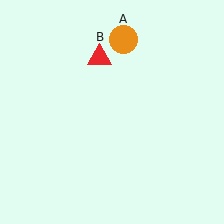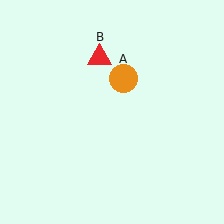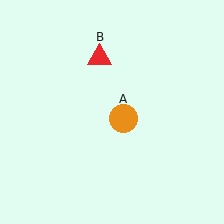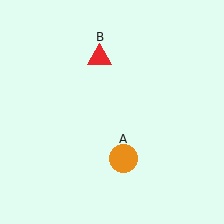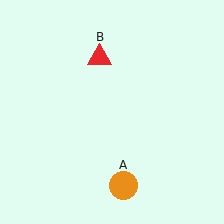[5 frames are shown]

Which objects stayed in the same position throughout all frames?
Red triangle (object B) remained stationary.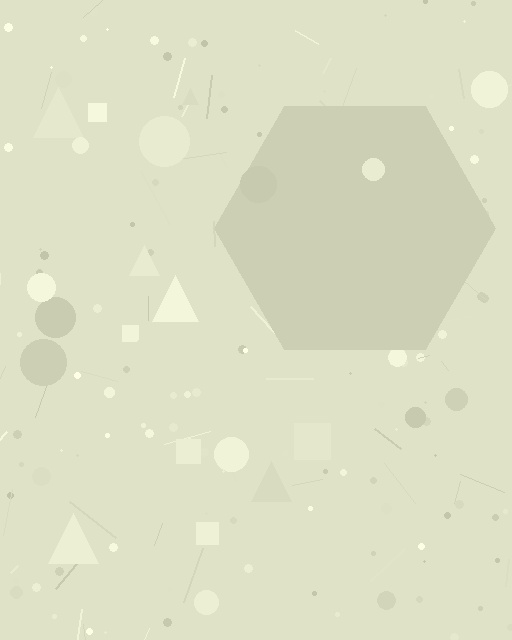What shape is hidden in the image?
A hexagon is hidden in the image.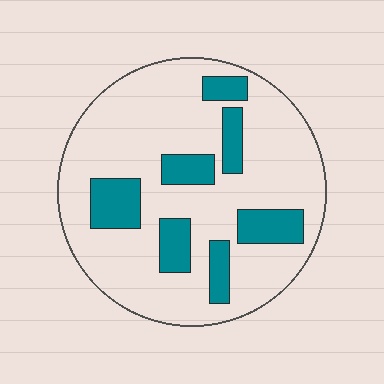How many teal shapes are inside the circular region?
7.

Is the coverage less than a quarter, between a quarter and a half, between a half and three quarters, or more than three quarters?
Less than a quarter.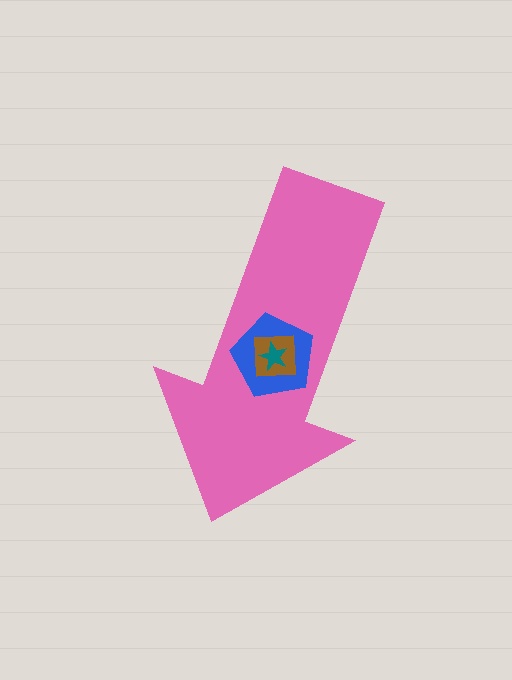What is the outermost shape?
The pink arrow.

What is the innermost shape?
The teal star.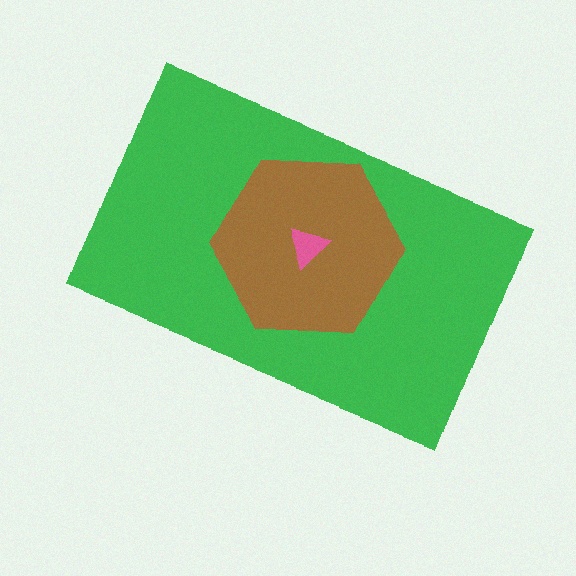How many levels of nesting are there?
3.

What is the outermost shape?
The green rectangle.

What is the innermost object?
The pink triangle.